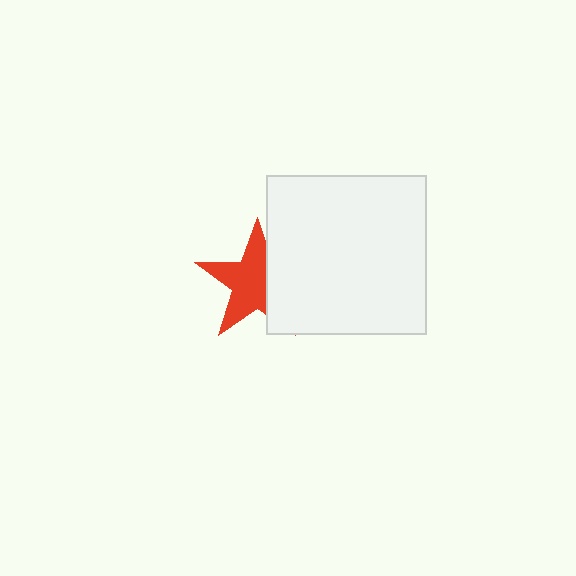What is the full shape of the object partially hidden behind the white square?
The partially hidden object is a red star.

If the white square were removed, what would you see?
You would see the complete red star.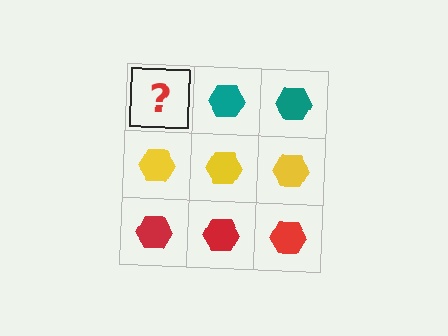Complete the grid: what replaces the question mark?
The question mark should be replaced with a teal hexagon.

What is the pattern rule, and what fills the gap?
The rule is that each row has a consistent color. The gap should be filled with a teal hexagon.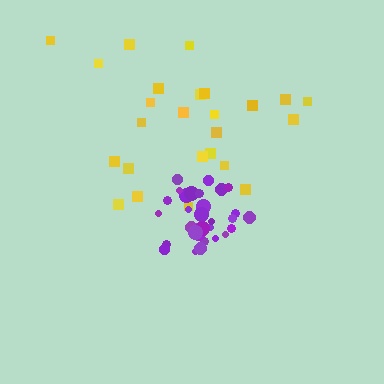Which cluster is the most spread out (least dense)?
Yellow.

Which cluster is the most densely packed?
Purple.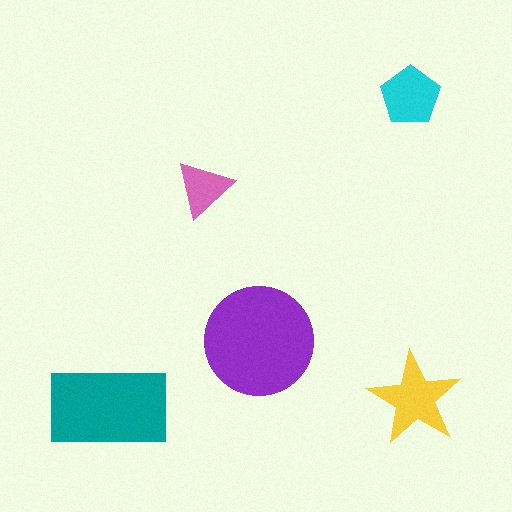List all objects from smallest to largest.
The pink triangle, the cyan pentagon, the yellow star, the teal rectangle, the purple circle.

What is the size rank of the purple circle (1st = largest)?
1st.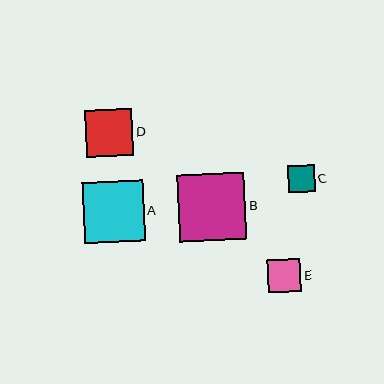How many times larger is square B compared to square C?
Square B is approximately 2.5 times the size of square C.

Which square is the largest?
Square B is the largest with a size of approximately 67 pixels.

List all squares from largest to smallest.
From largest to smallest: B, A, D, E, C.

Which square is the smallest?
Square C is the smallest with a size of approximately 27 pixels.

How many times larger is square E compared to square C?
Square E is approximately 1.2 times the size of square C.